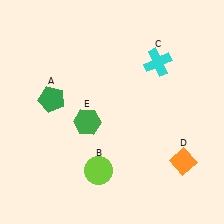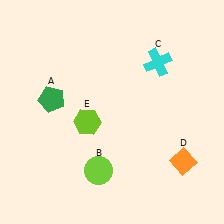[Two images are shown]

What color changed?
The hexagon (E) changed from green in Image 1 to lime in Image 2.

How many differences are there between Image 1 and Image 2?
There is 1 difference between the two images.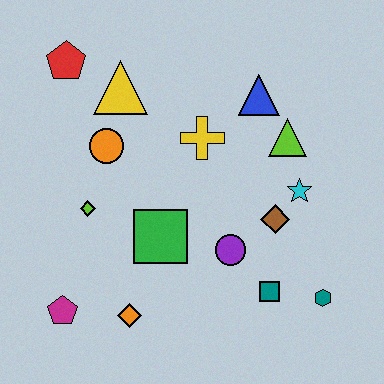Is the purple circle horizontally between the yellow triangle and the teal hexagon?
Yes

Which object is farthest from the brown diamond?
The red pentagon is farthest from the brown diamond.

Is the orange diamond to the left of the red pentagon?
No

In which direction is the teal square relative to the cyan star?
The teal square is below the cyan star.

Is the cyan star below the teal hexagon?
No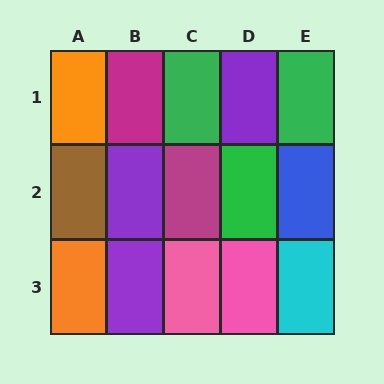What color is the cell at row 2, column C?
Magenta.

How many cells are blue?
1 cell is blue.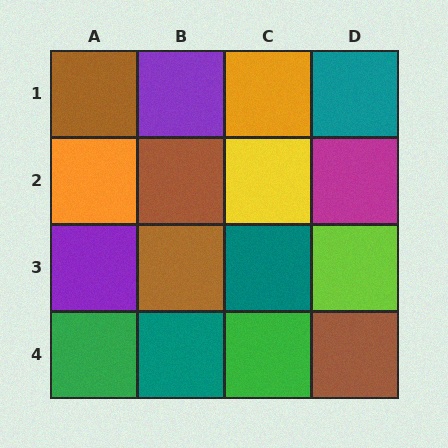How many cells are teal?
3 cells are teal.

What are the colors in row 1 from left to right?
Brown, purple, orange, teal.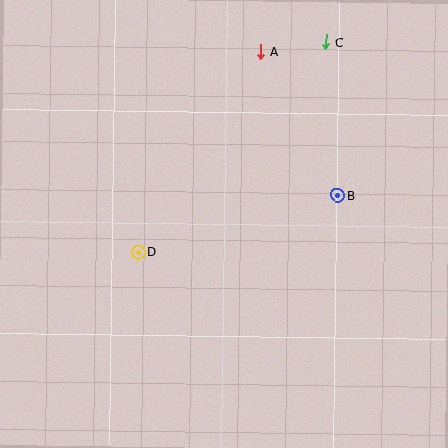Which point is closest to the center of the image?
Point D at (138, 252) is closest to the center.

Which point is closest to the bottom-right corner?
Point B is closest to the bottom-right corner.